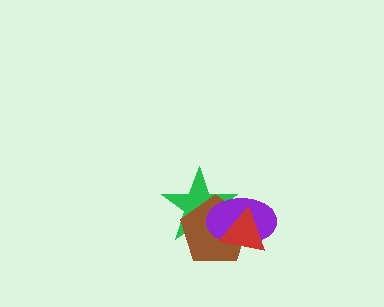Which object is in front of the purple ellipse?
The red triangle is in front of the purple ellipse.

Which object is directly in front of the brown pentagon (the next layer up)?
The purple ellipse is directly in front of the brown pentagon.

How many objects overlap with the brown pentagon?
3 objects overlap with the brown pentagon.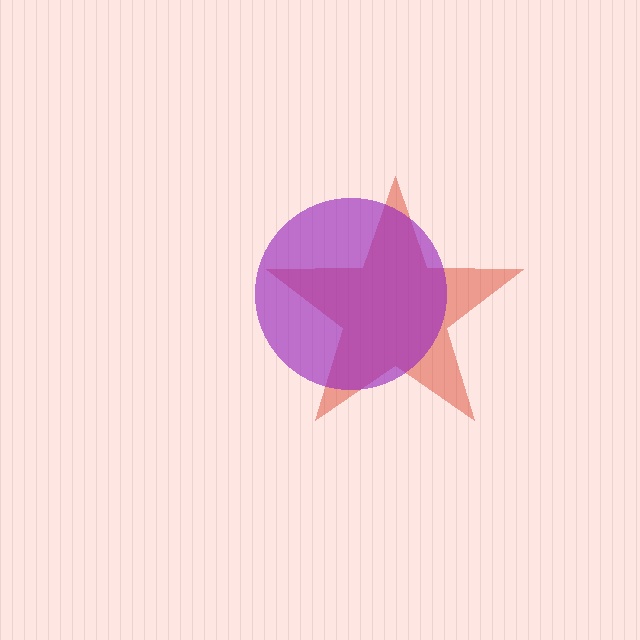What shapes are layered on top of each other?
The layered shapes are: a red star, a purple circle.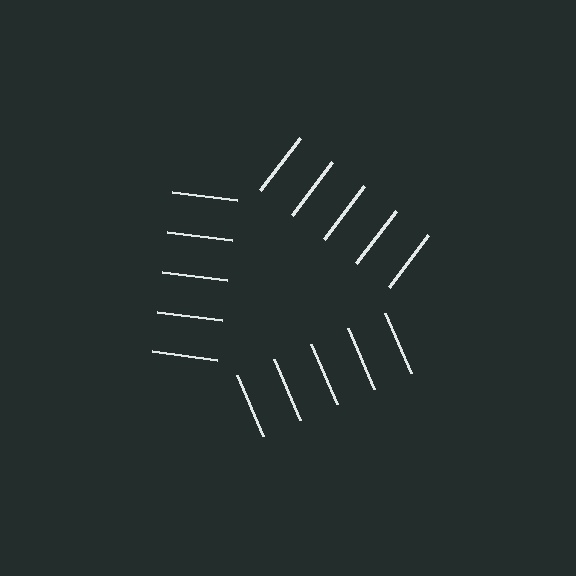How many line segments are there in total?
15 — 5 along each of the 3 edges.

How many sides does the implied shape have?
3 sides — the line-ends trace a triangle.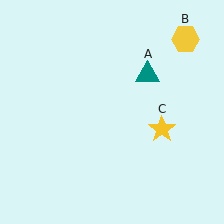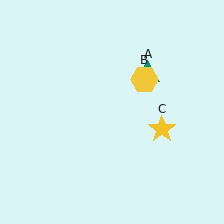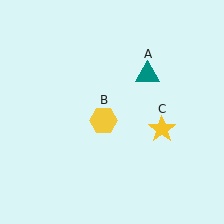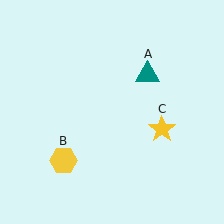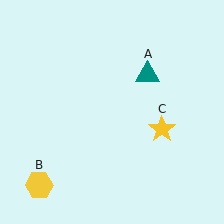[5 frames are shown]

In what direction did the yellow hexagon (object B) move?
The yellow hexagon (object B) moved down and to the left.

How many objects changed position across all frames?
1 object changed position: yellow hexagon (object B).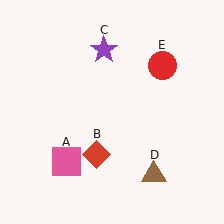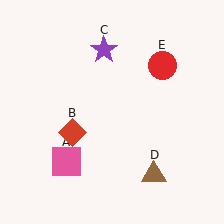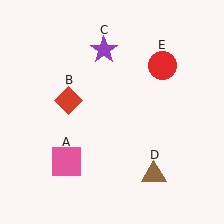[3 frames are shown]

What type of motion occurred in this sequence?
The red diamond (object B) rotated clockwise around the center of the scene.